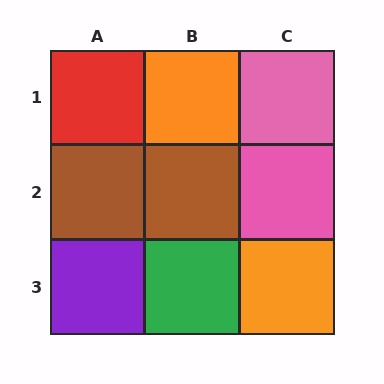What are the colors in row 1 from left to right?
Red, orange, pink.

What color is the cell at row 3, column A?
Purple.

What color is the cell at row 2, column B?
Brown.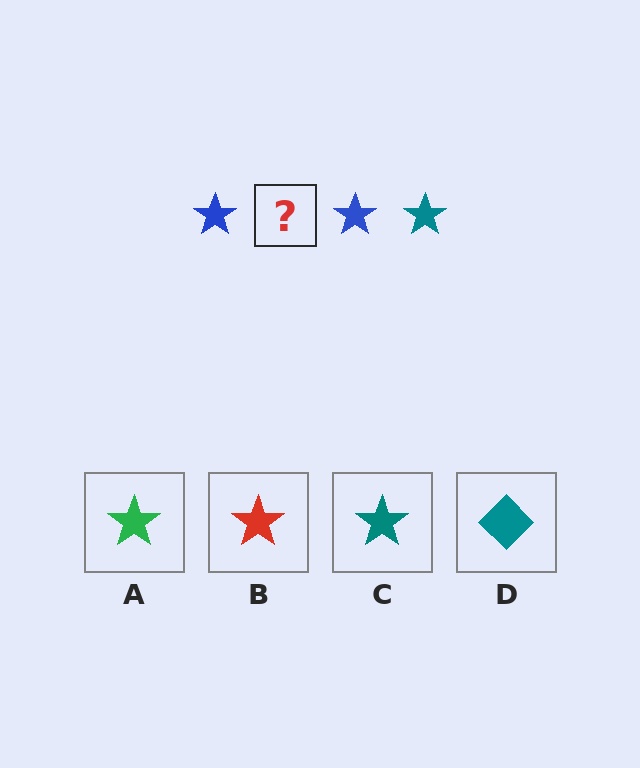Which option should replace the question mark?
Option C.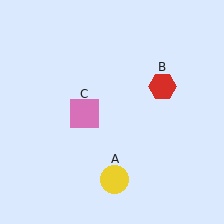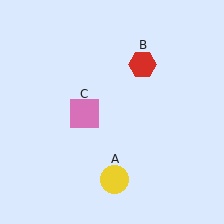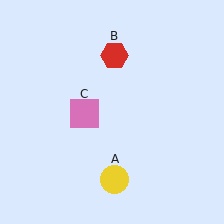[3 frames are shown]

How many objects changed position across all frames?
1 object changed position: red hexagon (object B).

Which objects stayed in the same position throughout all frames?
Yellow circle (object A) and pink square (object C) remained stationary.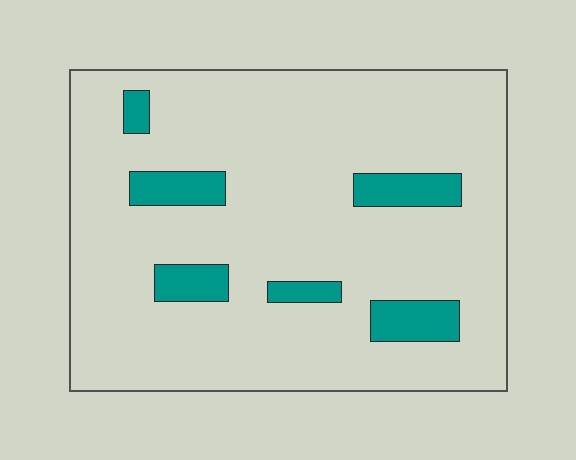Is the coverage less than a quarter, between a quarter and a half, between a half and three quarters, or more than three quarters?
Less than a quarter.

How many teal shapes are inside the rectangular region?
6.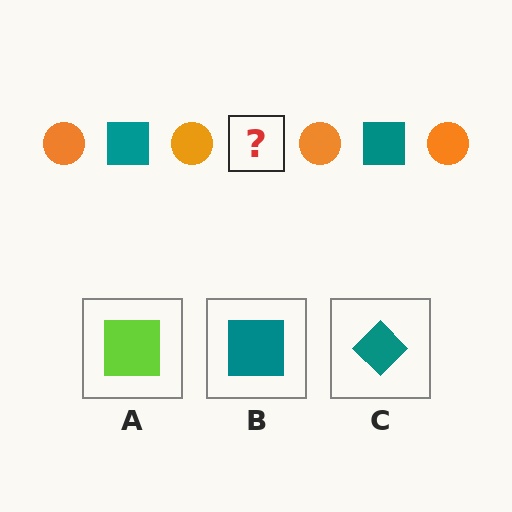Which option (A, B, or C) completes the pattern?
B.